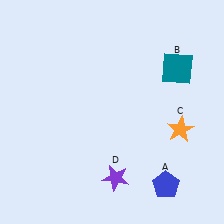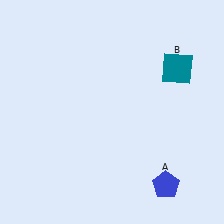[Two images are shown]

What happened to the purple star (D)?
The purple star (D) was removed in Image 2. It was in the bottom-right area of Image 1.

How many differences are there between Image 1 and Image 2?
There are 2 differences between the two images.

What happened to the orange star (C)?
The orange star (C) was removed in Image 2. It was in the bottom-right area of Image 1.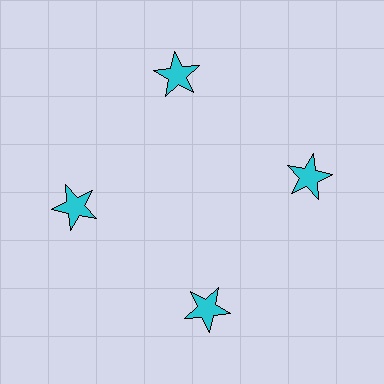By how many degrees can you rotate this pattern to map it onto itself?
The pattern maps onto itself every 90 degrees of rotation.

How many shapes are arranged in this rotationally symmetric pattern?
There are 4 shapes, arranged in 4 groups of 1.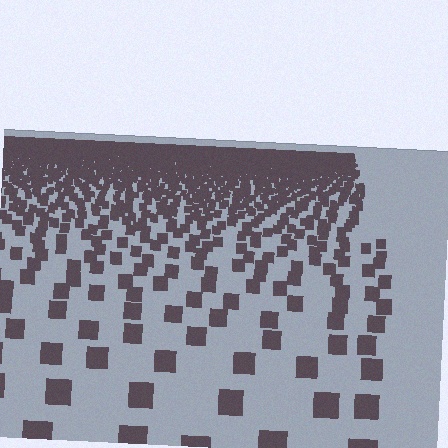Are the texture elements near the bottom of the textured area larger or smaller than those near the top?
Larger. Near the bottom, elements are closer to the viewer and appear at a bigger on-screen size.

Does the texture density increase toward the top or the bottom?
Density increases toward the top.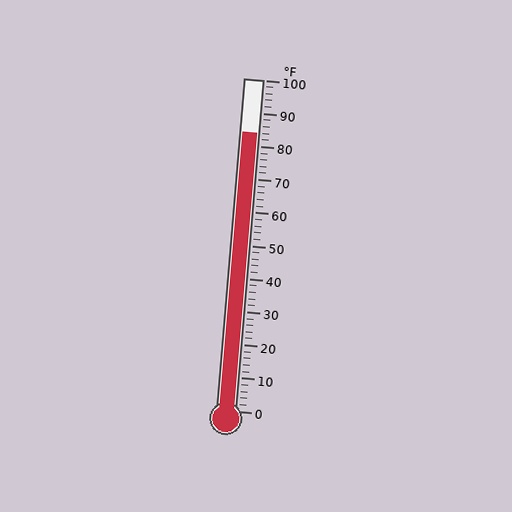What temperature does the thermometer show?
The thermometer shows approximately 84°F.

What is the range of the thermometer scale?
The thermometer scale ranges from 0°F to 100°F.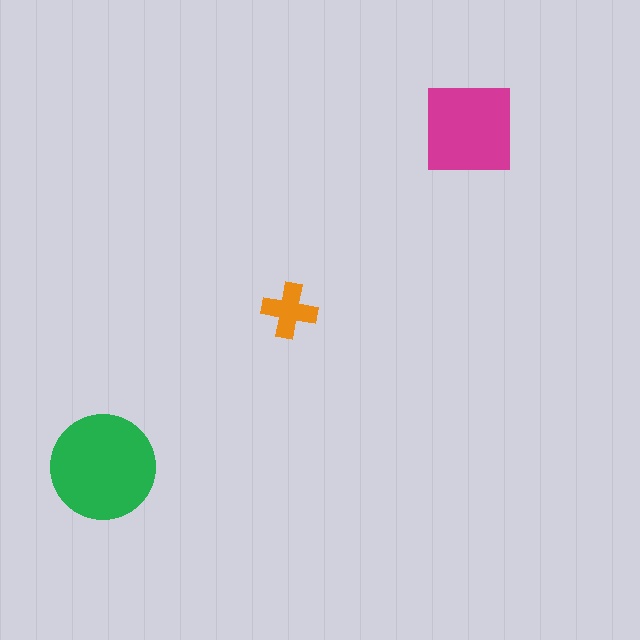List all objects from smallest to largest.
The orange cross, the magenta square, the green circle.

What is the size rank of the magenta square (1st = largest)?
2nd.